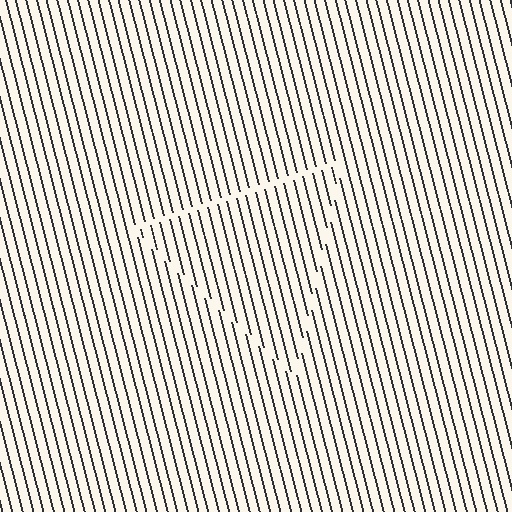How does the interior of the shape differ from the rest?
The interior of the shape contains the same grating, shifted by half a period — the contour is defined by the phase discontinuity where line-ends from the inner and outer gratings abut.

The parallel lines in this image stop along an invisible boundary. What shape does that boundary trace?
An illusory triangle. The interior of the shape contains the same grating, shifted by half a period — the contour is defined by the phase discontinuity where line-ends from the inner and outer gratings abut.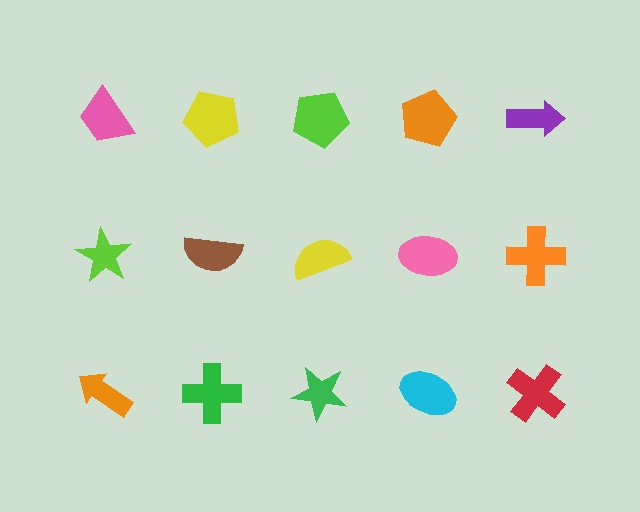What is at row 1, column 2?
A yellow pentagon.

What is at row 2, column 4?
A pink ellipse.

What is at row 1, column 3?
A lime pentagon.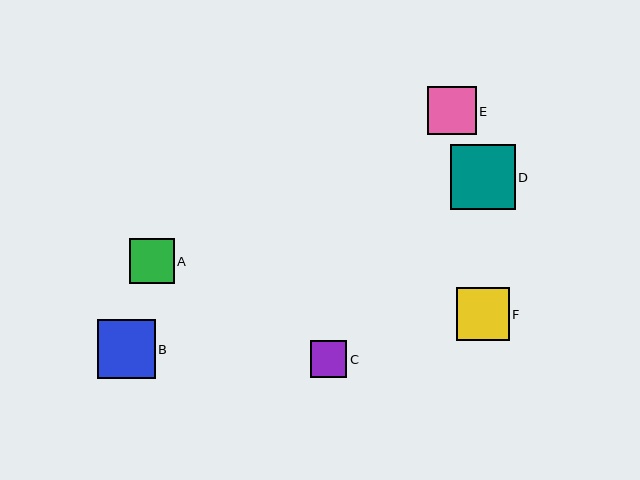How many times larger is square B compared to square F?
Square B is approximately 1.1 times the size of square F.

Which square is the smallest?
Square C is the smallest with a size of approximately 36 pixels.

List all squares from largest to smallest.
From largest to smallest: D, B, F, E, A, C.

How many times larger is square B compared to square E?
Square B is approximately 1.2 times the size of square E.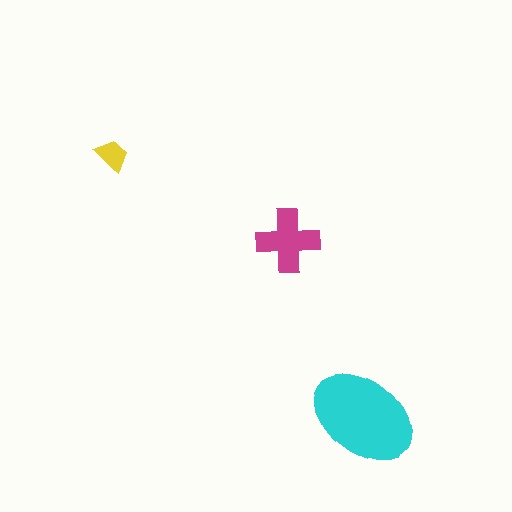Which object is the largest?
The cyan ellipse.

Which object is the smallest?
The yellow trapezoid.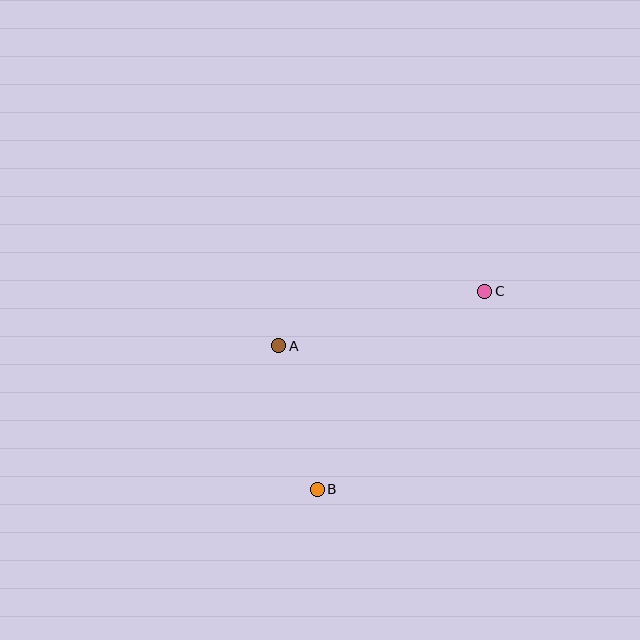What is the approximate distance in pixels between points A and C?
The distance between A and C is approximately 213 pixels.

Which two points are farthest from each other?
Points B and C are farthest from each other.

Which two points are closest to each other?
Points A and B are closest to each other.